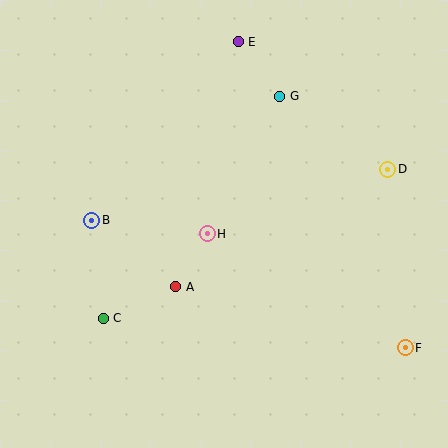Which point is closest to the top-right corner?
Point D is closest to the top-right corner.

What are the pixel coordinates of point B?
Point B is at (92, 220).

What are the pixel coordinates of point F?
Point F is at (405, 348).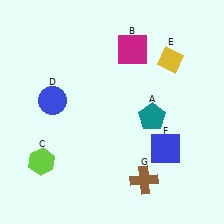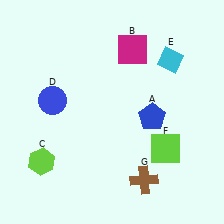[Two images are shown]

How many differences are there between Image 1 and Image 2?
There are 3 differences between the two images.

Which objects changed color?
A changed from teal to blue. E changed from yellow to cyan. F changed from blue to lime.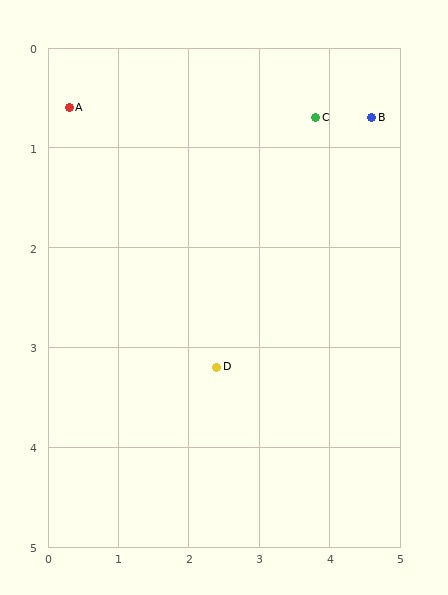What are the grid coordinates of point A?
Point A is at approximately (0.3, 0.6).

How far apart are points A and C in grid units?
Points A and C are about 3.5 grid units apart.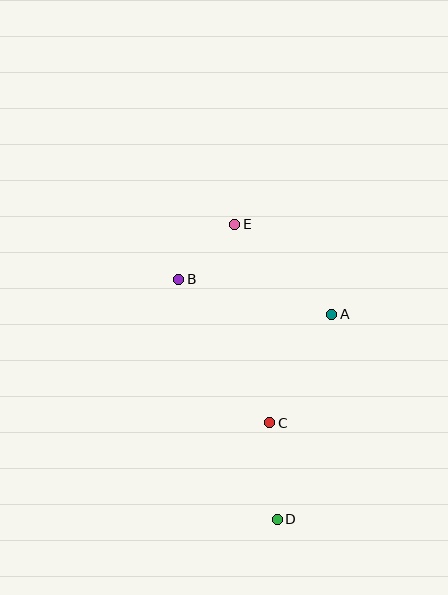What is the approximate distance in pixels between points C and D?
The distance between C and D is approximately 97 pixels.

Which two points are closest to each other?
Points B and E are closest to each other.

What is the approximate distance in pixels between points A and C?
The distance between A and C is approximately 125 pixels.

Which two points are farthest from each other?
Points D and E are farthest from each other.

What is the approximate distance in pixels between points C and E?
The distance between C and E is approximately 201 pixels.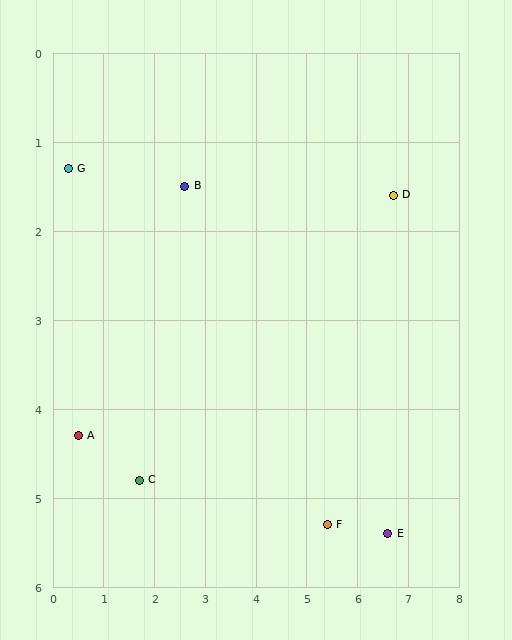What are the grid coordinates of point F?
Point F is at approximately (5.4, 5.3).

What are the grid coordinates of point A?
Point A is at approximately (0.5, 4.3).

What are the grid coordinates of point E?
Point E is at approximately (6.6, 5.4).